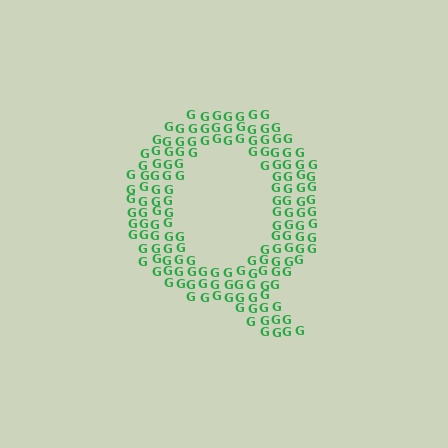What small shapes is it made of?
It is made of small letter G's.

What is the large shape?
The large shape is the letter Q.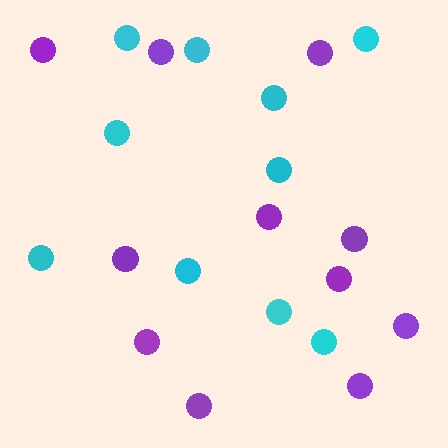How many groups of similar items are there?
There are 2 groups: one group of purple circles (11) and one group of cyan circles (10).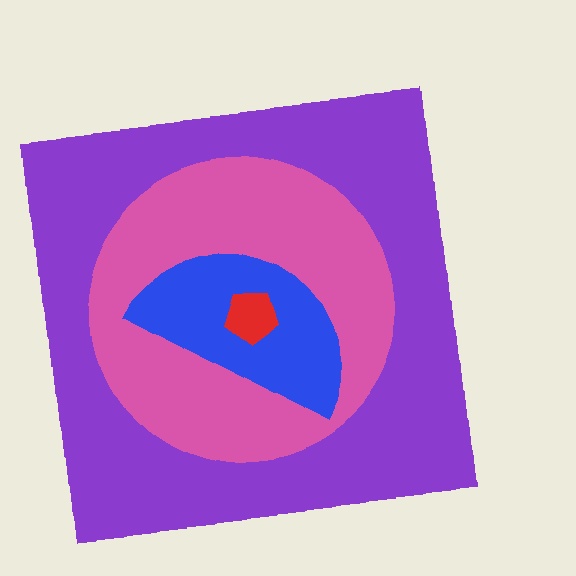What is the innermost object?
The red pentagon.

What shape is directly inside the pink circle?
The blue semicircle.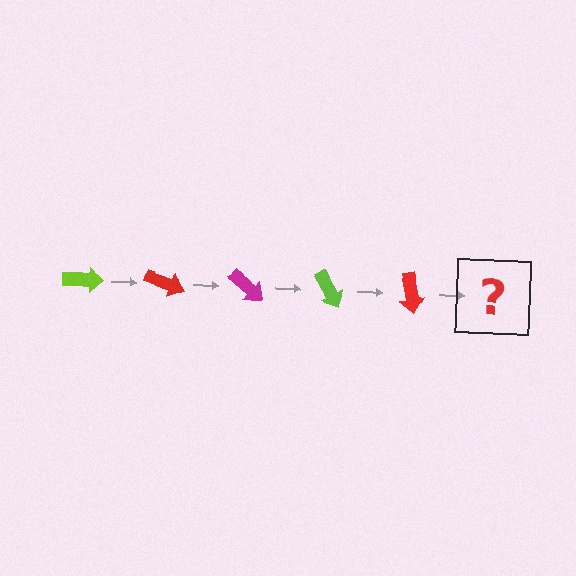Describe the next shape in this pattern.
It should be a magenta arrow, rotated 100 degrees from the start.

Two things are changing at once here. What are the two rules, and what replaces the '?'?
The two rules are that it rotates 20 degrees each step and the color cycles through lime, red, and magenta. The '?' should be a magenta arrow, rotated 100 degrees from the start.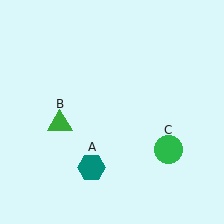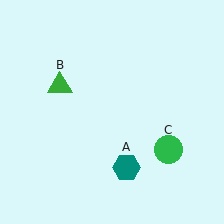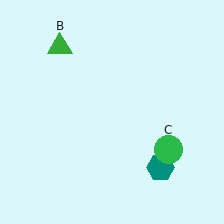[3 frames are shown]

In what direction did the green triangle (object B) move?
The green triangle (object B) moved up.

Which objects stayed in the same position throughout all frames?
Green circle (object C) remained stationary.